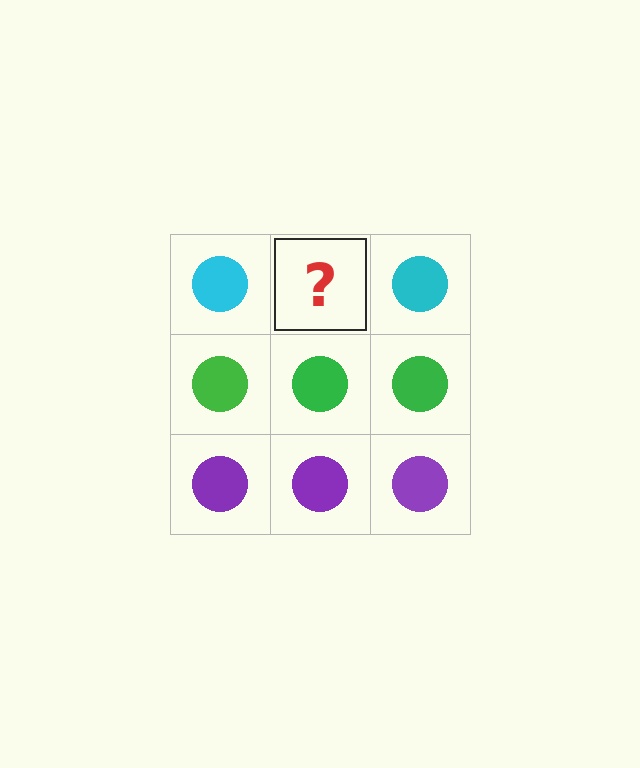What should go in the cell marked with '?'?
The missing cell should contain a cyan circle.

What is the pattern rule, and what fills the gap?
The rule is that each row has a consistent color. The gap should be filled with a cyan circle.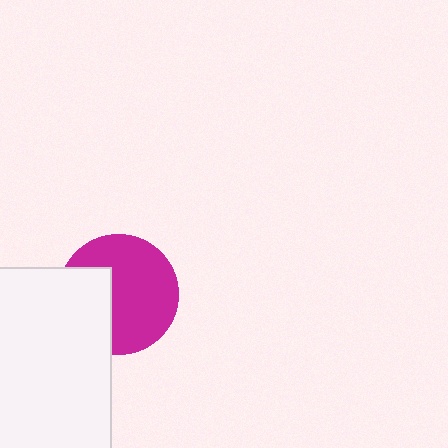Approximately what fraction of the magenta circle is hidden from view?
Roughly 33% of the magenta circle is hidden behind the white rectangle.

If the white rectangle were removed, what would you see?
You would see the complete magenta circle.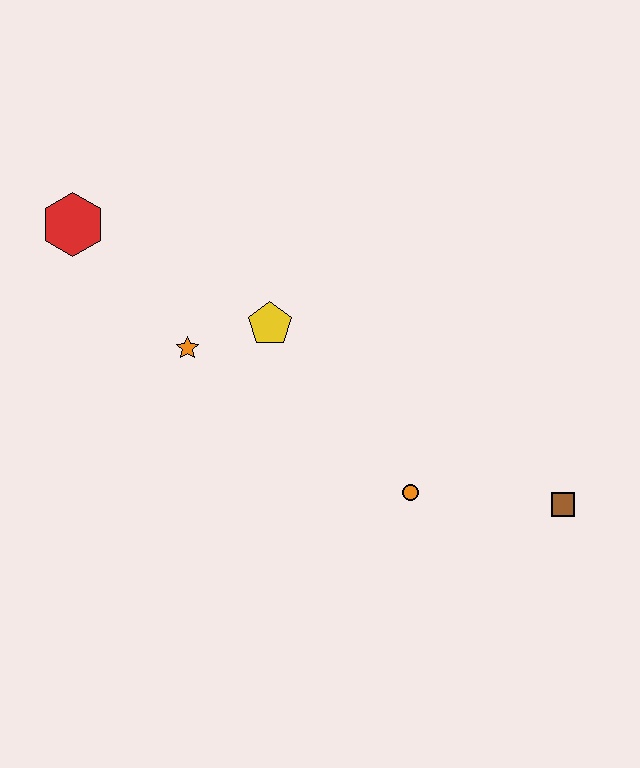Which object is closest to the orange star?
The yellow pentagon is closest to the orange star.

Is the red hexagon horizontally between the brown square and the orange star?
No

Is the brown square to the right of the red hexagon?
Yes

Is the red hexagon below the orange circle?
No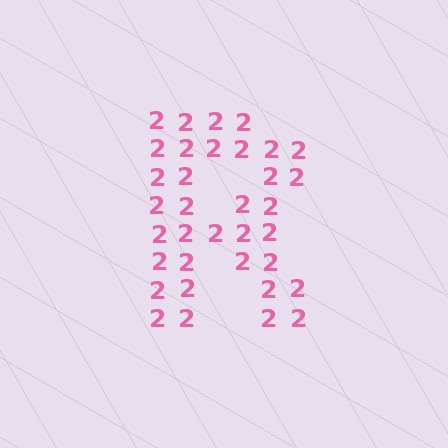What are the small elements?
The small elements are digit 2's.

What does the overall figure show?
The overall figure shows the letter R.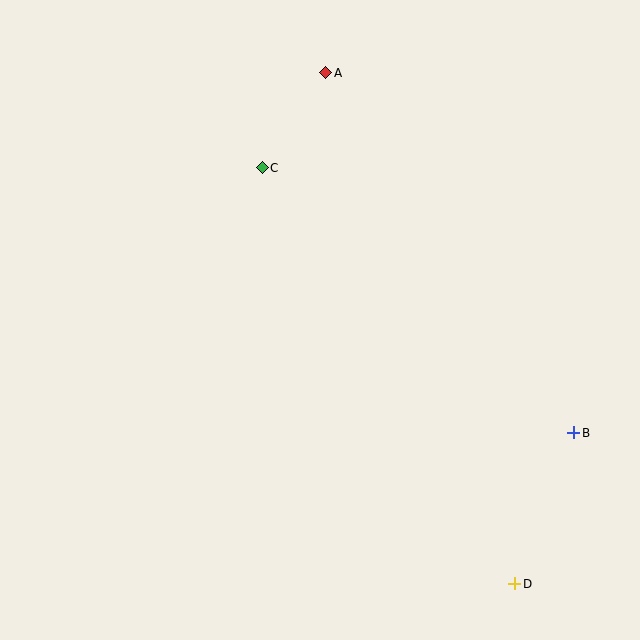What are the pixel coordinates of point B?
Point B is at (574, 433).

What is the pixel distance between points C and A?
The distance between C and A is 114 pixels.